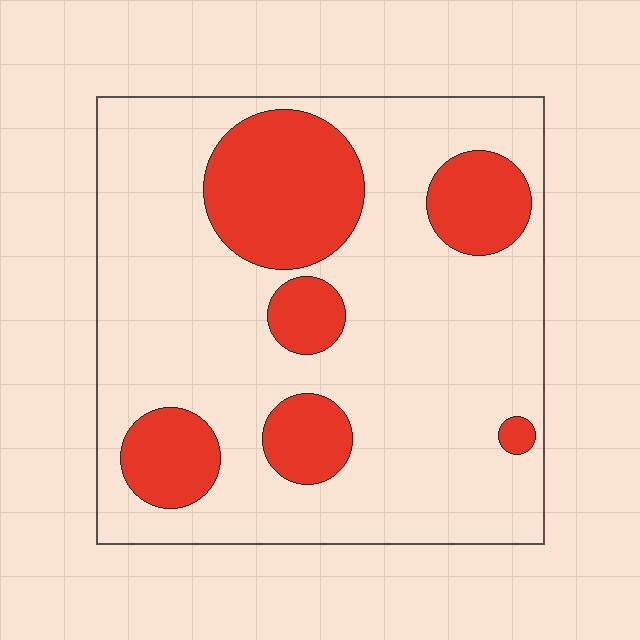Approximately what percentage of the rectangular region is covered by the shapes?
Approximately 25%.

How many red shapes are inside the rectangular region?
6.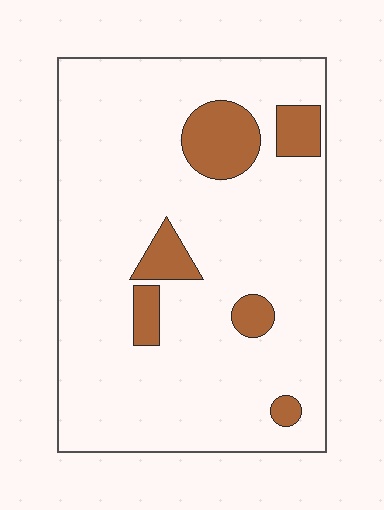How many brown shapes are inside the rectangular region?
6.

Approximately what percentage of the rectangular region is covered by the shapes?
Approximately 15%.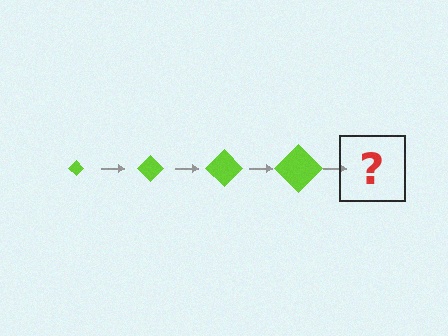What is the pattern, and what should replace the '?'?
The pattern is that the diamond gets progressively larger each step. The '?' should be a lime diamond, larger than the previous one.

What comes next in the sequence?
The next element should be a lime diamond, larger than the previous one.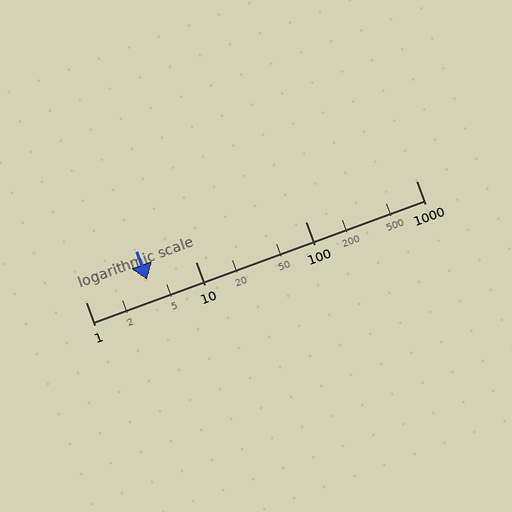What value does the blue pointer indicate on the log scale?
The pointer indicates approximately 3.6.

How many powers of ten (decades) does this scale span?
The scale spans 3 decades, from 1 to 1000.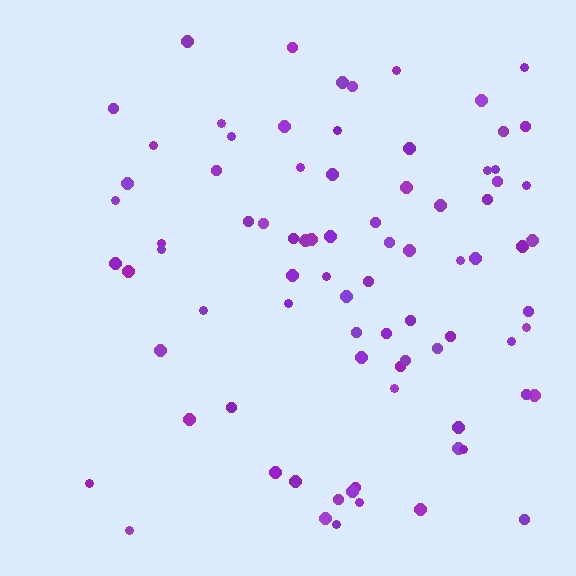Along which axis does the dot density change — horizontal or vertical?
Horizontal.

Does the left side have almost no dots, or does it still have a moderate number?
Still a moderate number, just noticeably fewer than the right.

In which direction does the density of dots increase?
From left to right, with the right side densest.